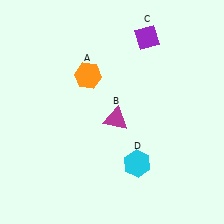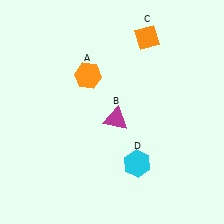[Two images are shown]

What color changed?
The diamond (C) changed from purple in Image 1 to orange in Image 2.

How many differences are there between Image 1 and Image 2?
There is 1 difference between the two images.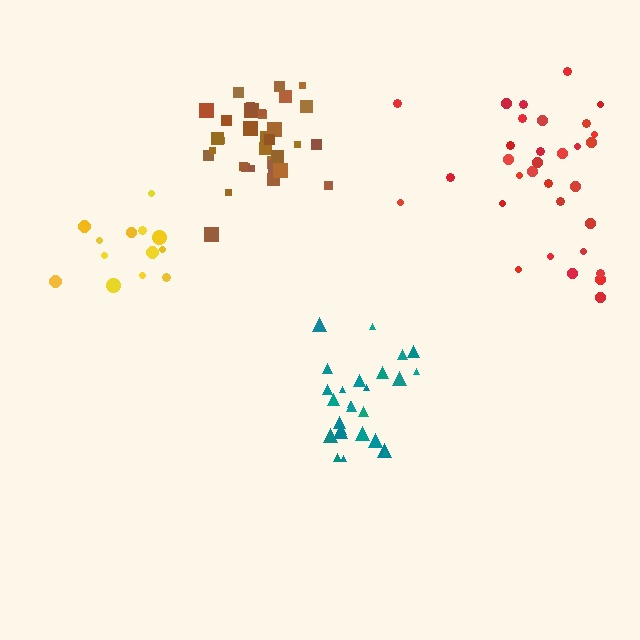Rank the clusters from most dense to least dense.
brown, teal, yellow, red.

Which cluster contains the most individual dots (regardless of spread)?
Brown (34).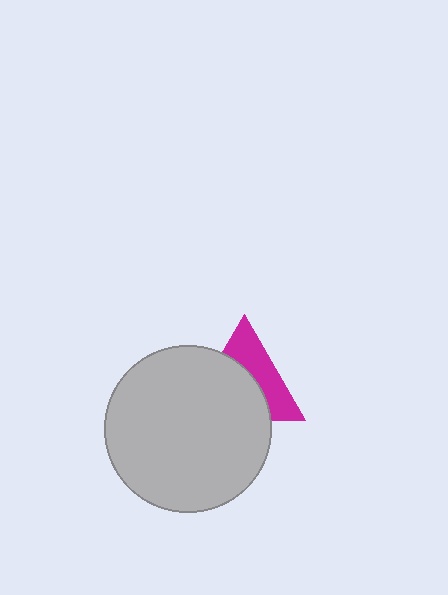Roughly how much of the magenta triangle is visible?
A small part of it is visible (roughly 44%).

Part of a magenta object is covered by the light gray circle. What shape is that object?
It is a triangle.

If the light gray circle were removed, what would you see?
You would see the complete magenta triangle.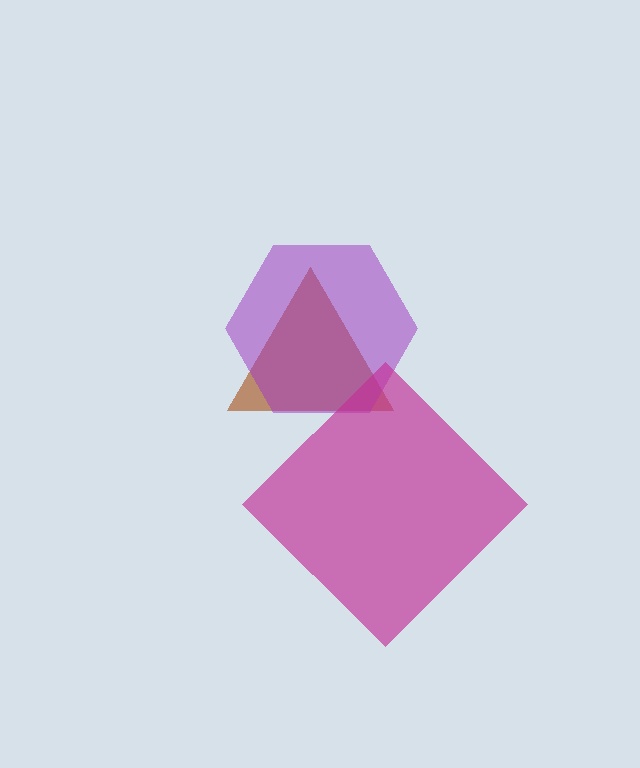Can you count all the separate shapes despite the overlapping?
Yes, there are 3 separate shapes.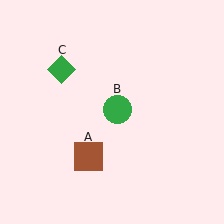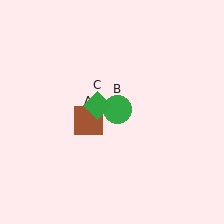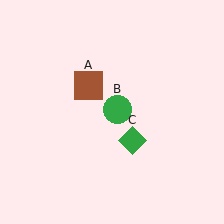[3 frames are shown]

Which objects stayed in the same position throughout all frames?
Green circle (object B) remained stationary.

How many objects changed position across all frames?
2 objects changed position: brown square (object A), green diamond (object C).